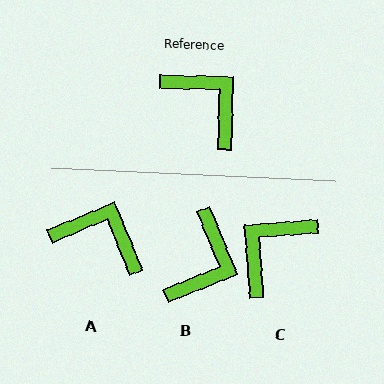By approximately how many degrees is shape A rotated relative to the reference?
Approximately 24 degrees counter-clockwise.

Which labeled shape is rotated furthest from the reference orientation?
C, about 96 degrees away.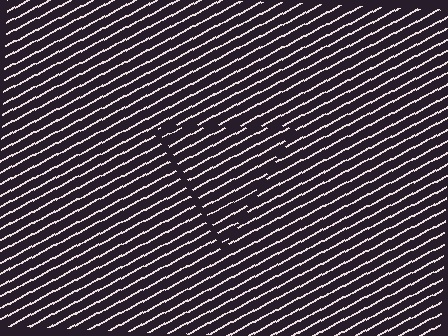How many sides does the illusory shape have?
3 sides — the line-ends trace a triangle.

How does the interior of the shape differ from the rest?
The interior of the shape contains the same grating, shifted by half a period — the contour is defined by the phase discontinuity where line-ends from the inner and outer gratings abut.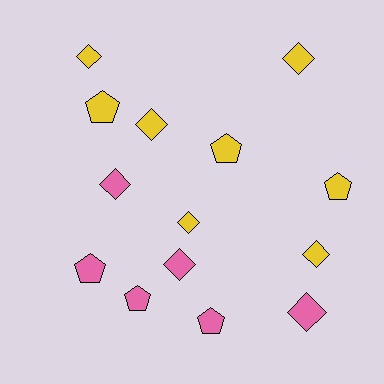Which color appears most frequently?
Yellow, with 8 objects.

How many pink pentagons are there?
There are 3 pink pentagons.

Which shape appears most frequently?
Diamond, with 8 objects.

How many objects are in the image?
There are 14 objects.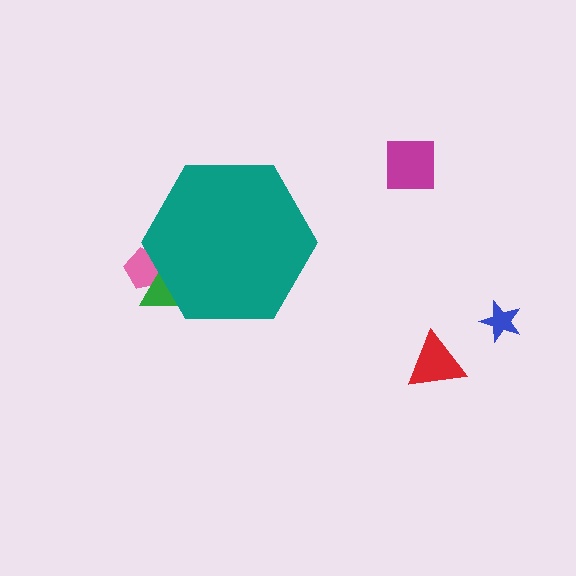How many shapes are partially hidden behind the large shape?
2 shapes are partially hidden.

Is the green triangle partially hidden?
Yes, the green triangle is partially hidden behind the teal hexagon.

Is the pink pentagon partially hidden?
Yes, the pink pentagon is partially hidden behind the teal hexagon.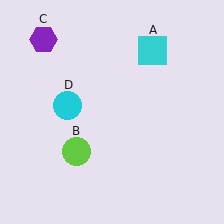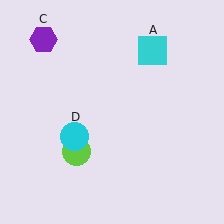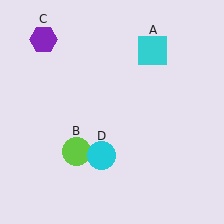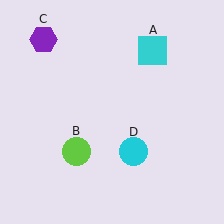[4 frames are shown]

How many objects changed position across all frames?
1 object changed position: cyan circle (object D).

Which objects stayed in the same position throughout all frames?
Cyan square (object A) and lime circle (object B) and purple hexagon (object C) remained stationary.